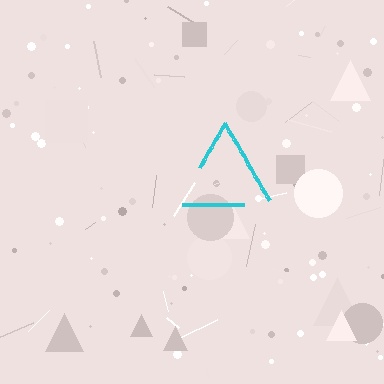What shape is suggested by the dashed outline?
The dashed outline suggests a triangle.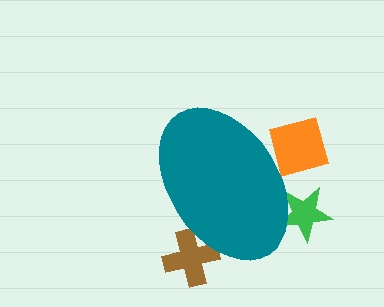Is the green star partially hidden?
Yes, the green star is partially hidden behind the teal ellipse.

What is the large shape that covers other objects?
A teal ellipse.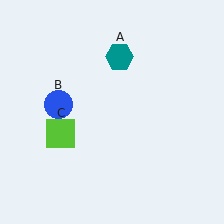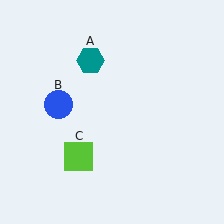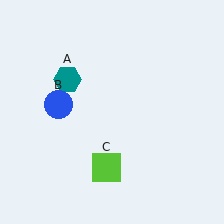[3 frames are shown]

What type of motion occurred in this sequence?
The teal hexagon (object A), lime square (object C) rotated counterclockwise around the center of the scene.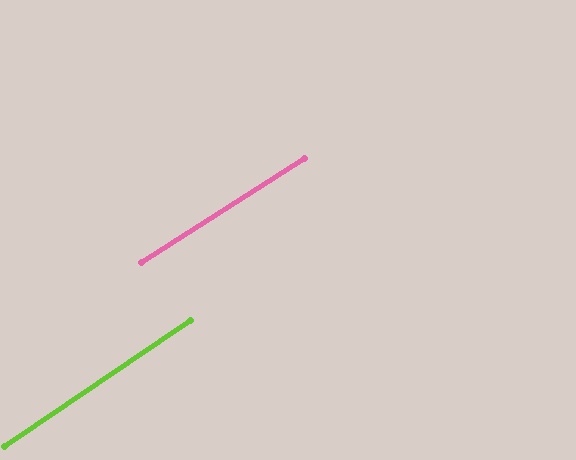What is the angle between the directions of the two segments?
Approximately 2 degrees.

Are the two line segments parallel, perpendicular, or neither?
Parallel — their directions differ by only 1.7°.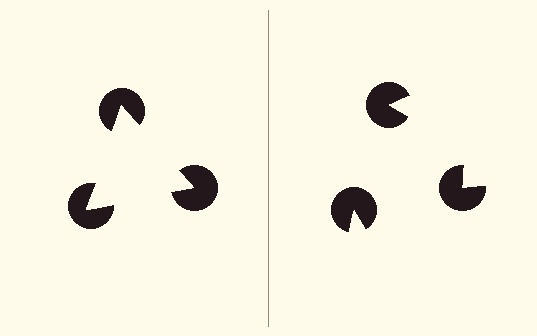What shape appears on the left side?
An illusory triangle.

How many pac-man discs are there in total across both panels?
6 — 3 on each side.